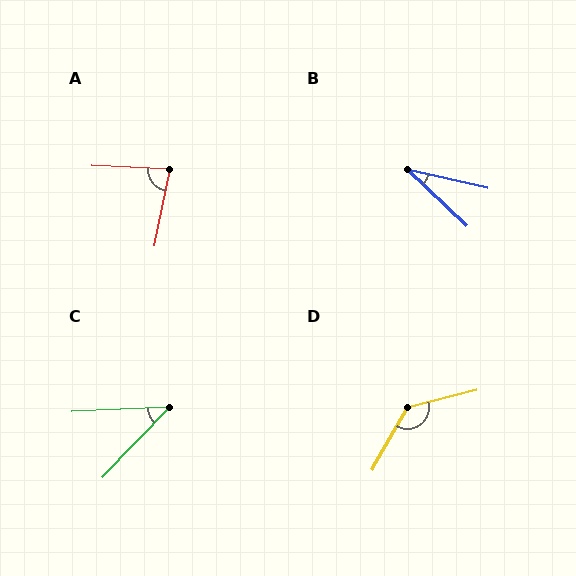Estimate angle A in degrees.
Approximately 81 degrees.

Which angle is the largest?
D, at approximately 133 degrees.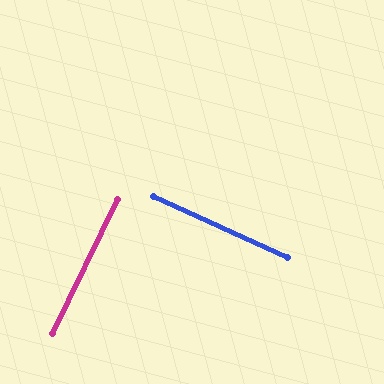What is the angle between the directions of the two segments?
Approximately 89 degrees.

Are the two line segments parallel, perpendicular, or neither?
Perpendicular — they meet at approximately 89°.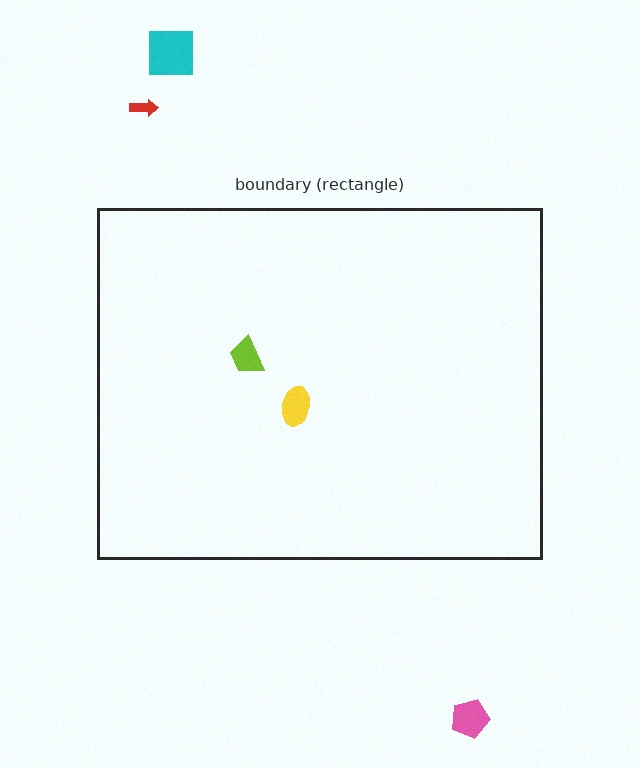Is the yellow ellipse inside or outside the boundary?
Inside.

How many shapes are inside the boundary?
2 inside, 3 outside.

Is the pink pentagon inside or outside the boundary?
Outside.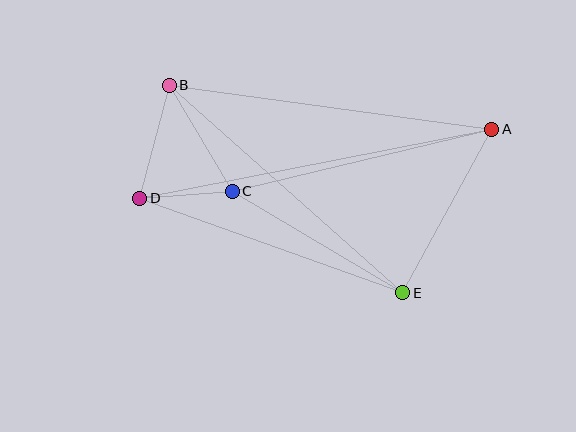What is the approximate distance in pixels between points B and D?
The distance between B and D is approximately 117 pixels.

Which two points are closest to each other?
Points C and D are closest to each other.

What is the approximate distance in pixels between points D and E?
The distance between D and E is approximately 279 pixels.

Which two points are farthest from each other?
Points A and D are farthest from each other.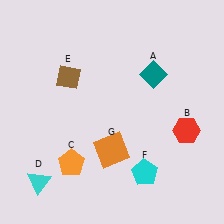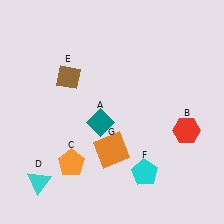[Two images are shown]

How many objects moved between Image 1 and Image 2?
1 object moved between the two images.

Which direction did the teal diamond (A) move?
The teal diamond (A) moved left.